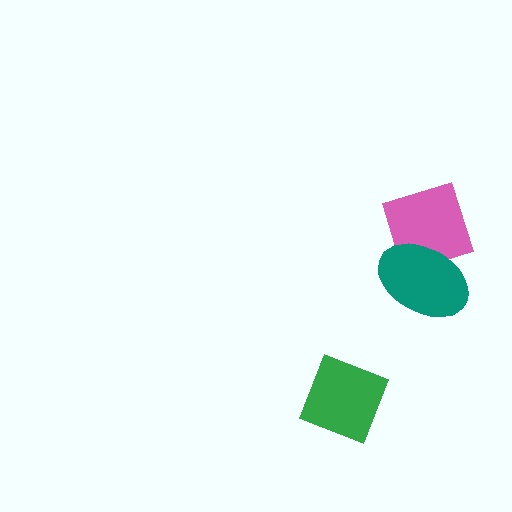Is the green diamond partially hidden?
No, no other shape covers it.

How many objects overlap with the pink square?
1 object overlaps with the pink square.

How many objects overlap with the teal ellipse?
1 object overlaps with the teal ellipse.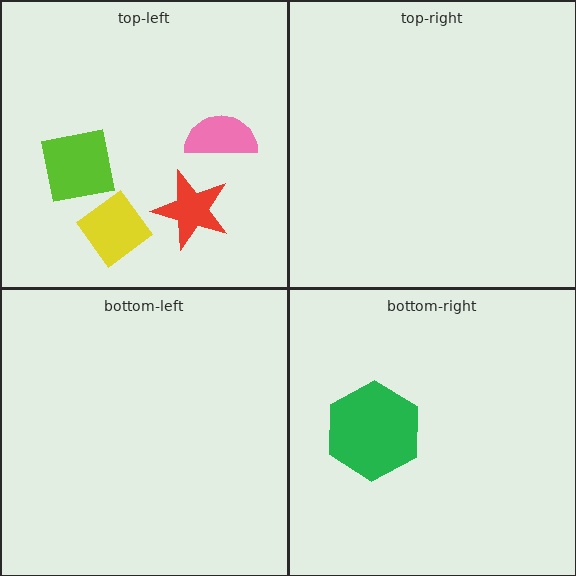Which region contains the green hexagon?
The bottom-right region.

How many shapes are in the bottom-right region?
1.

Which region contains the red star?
The top-left region.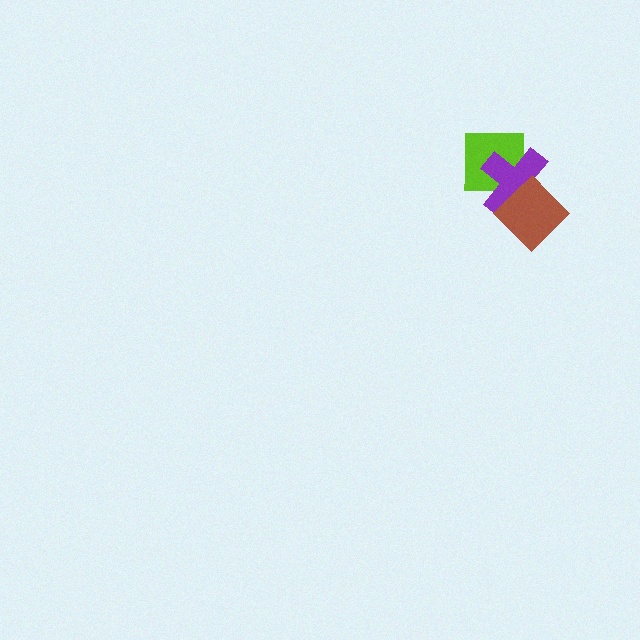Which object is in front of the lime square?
The purple cross is in front of the lime square.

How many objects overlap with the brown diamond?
1 object overlaps with the brown diamond.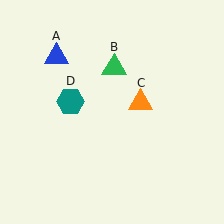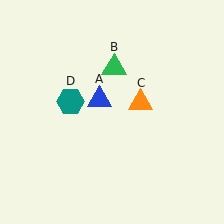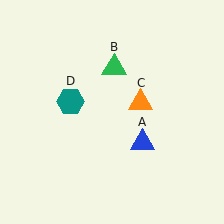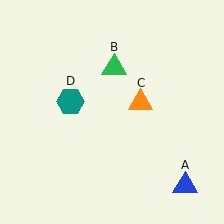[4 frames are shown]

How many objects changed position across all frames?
1 object changed position: blue triangle (object A).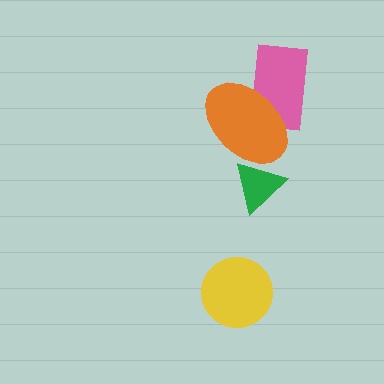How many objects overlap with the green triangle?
1 object overlaps with the green triangle.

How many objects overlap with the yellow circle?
0 objects overlap with the yellow circle.